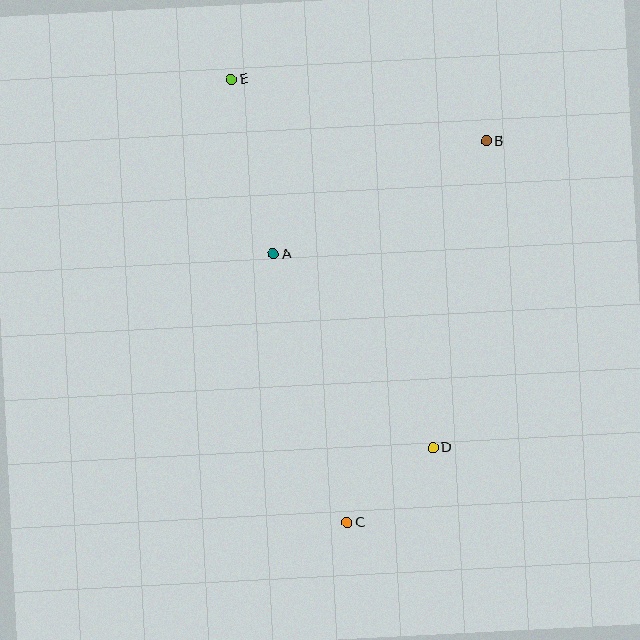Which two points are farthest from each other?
Points C and E are farthest from each other.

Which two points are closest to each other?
Points C and D are closest to each other.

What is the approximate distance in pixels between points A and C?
The distance between A and C is approximately 278 pixels.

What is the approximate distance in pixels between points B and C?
The distance between B and C is approximately 406 pixels.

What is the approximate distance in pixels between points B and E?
The distance between B and E is approximately 263 pixels.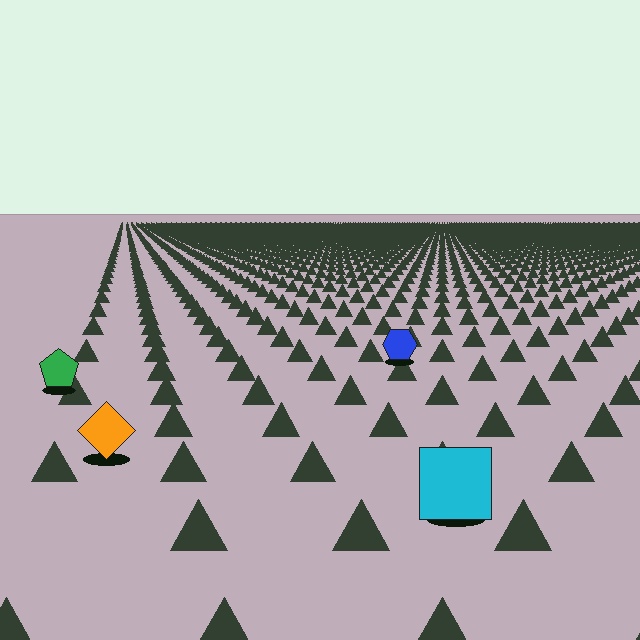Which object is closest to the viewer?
The cyan square is closest. The texture marks near it are larger and more spread out.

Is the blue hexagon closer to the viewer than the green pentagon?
No. The green pentagon is closer — you can tell from the texture gradient: the ground texture is coarser near it.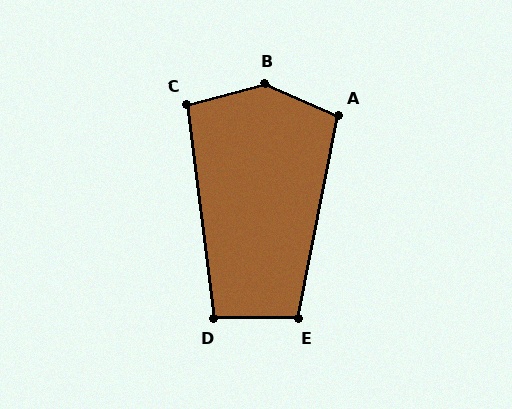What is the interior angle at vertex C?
Approximately 98 degrees (obtuse).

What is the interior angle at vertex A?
Approximately 103 degrees (obtuse).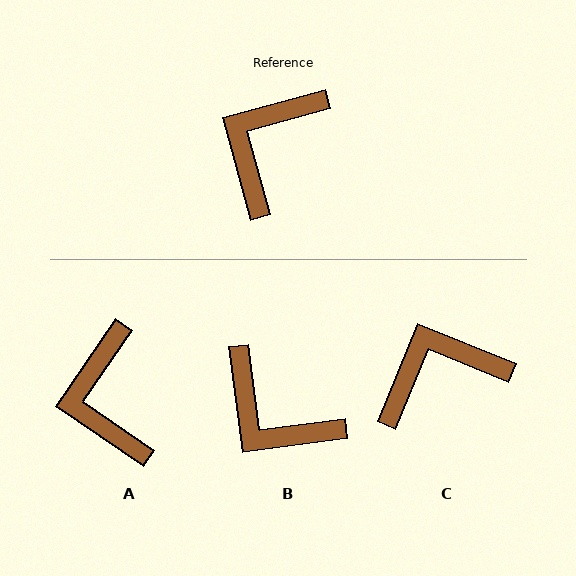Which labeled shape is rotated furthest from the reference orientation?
B, about 82 degrees away.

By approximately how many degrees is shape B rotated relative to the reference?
Approximately 82 degrees counter-clockwise.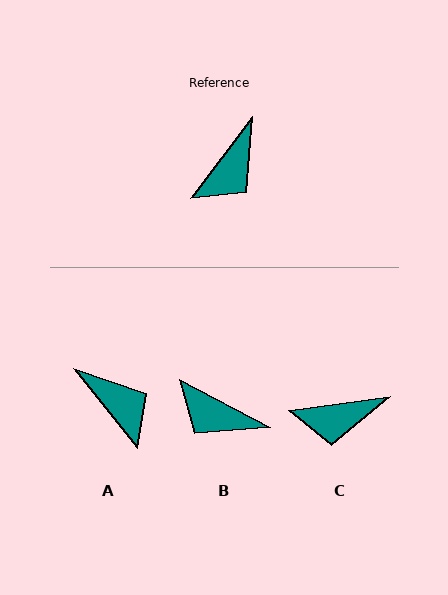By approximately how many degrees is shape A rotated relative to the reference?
Approximately 75 degrees counter-clockwise.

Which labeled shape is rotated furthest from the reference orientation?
B, about 81 degrees away.